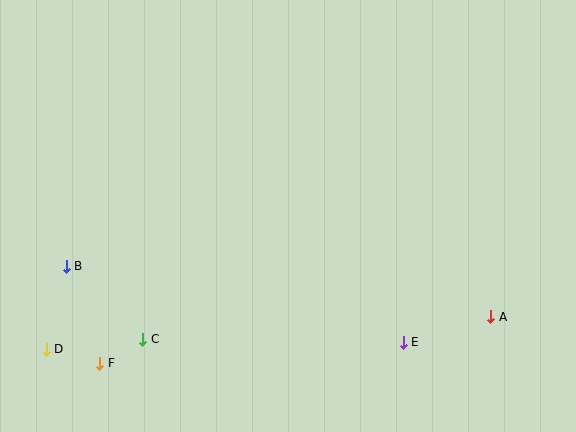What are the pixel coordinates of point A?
Point A is at (491, 317).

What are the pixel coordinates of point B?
Point B is at (66, 266).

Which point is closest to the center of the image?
Point E at (403, 342) is closest to the center.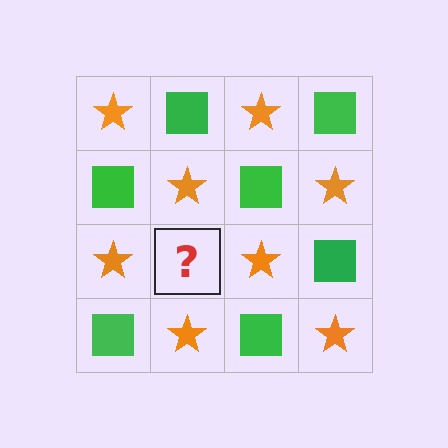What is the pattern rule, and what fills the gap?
The rule is that it alternates orange star and green square in a checkerboard pattern. The gap should be filled with a green square.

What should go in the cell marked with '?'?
The missing cell should contain a green square.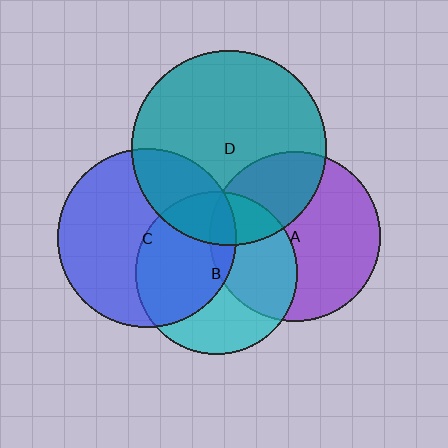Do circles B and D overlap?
Yes.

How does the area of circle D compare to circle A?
Approximately 1.3 times.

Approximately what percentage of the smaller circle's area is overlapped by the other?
Approximately 25%.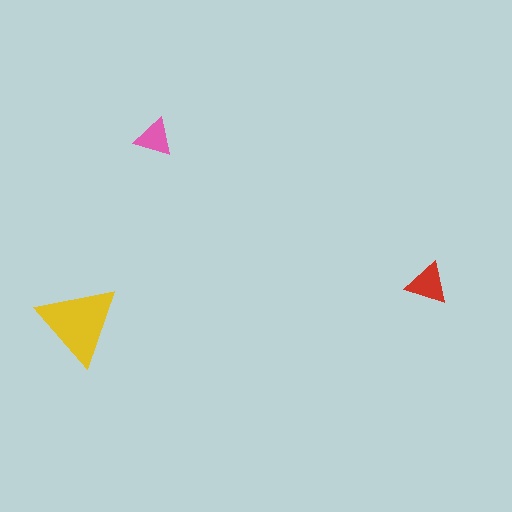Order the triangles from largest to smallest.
the yellow one, the red one, the pink one.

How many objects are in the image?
There are 3 objects in the image.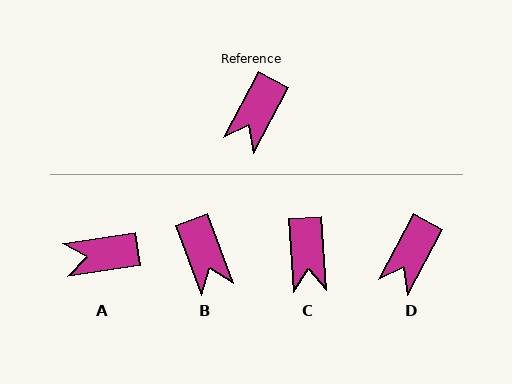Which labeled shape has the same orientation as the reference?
D.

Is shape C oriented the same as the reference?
No, it is off by about 33 degrees.